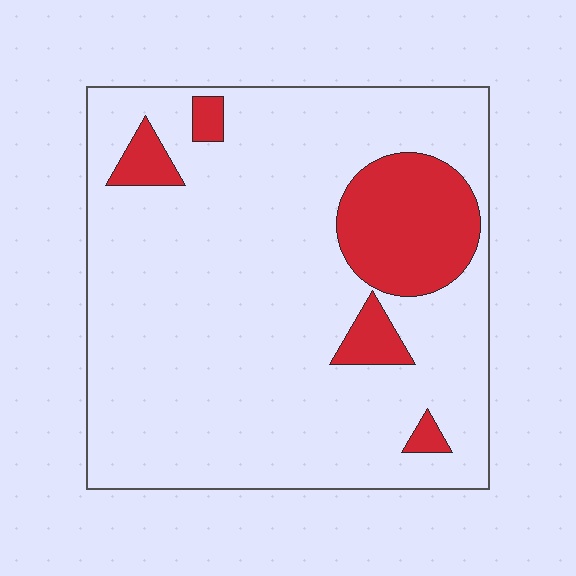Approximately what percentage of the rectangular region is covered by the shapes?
Approximately 15%.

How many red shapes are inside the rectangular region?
5.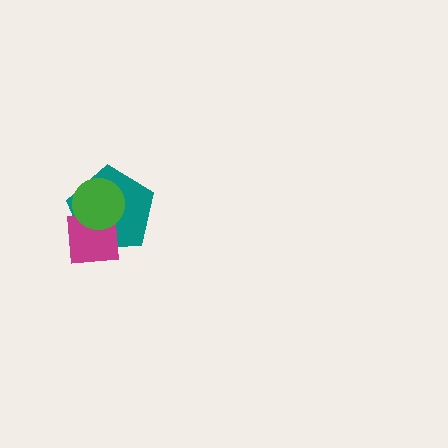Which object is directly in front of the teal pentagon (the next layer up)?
The magenta square is directly in front of the teal pentagon.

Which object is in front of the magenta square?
The green circle is in front of the magenta square.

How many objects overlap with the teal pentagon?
2 objects overlap with the teal pentagon.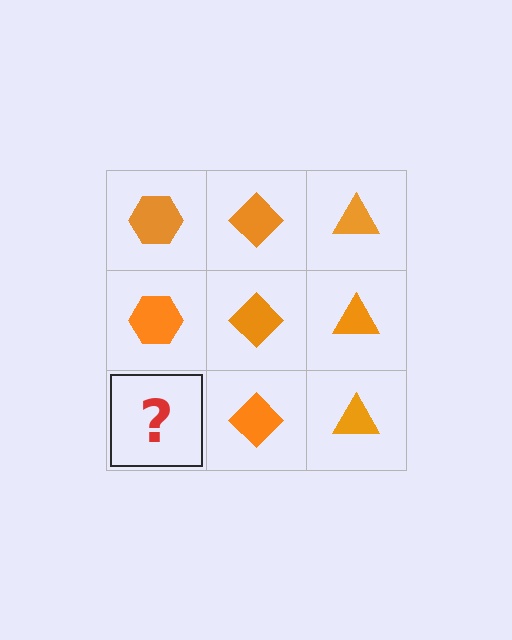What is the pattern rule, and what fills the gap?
The rule is that each column has a consistent shape. The gap should be filled with an orange hexagon.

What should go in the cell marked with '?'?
The missing cell should contain an orange hexagon.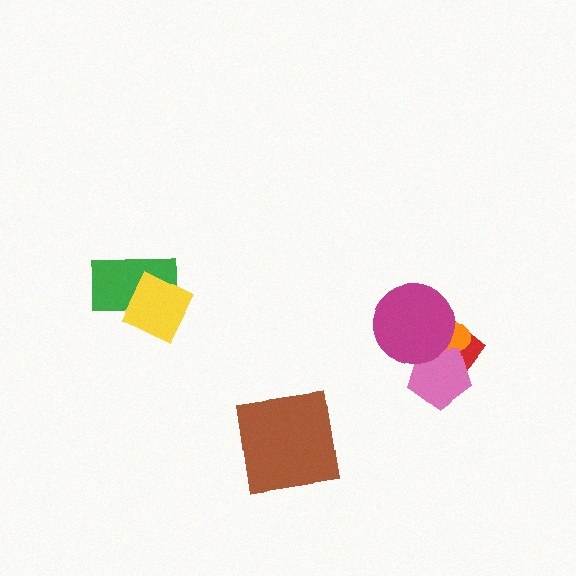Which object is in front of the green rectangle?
The yellow diamond is in front of the green rectangle.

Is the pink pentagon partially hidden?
Yes, it is partially covered by another shape.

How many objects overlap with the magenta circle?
3 objects overlap with the magenta circle.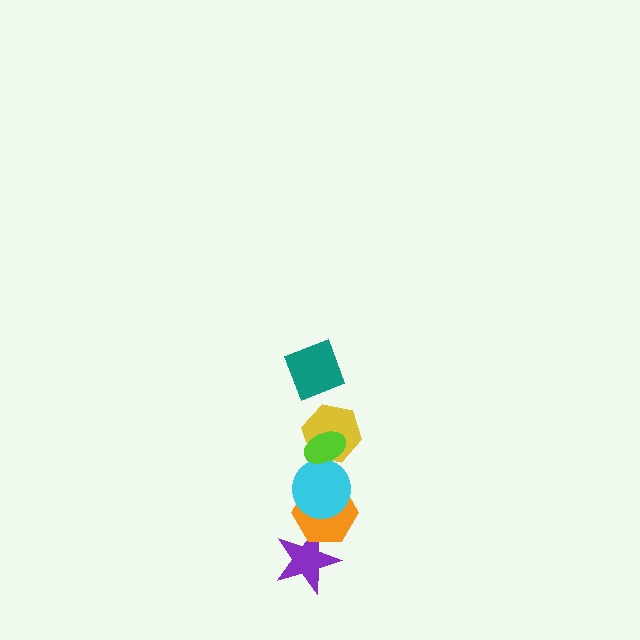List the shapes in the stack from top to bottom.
From top to bottom: the teal square, the lime ellipse, the yellow hexagon, the cyan circle, the orange hexagon, the purple star.